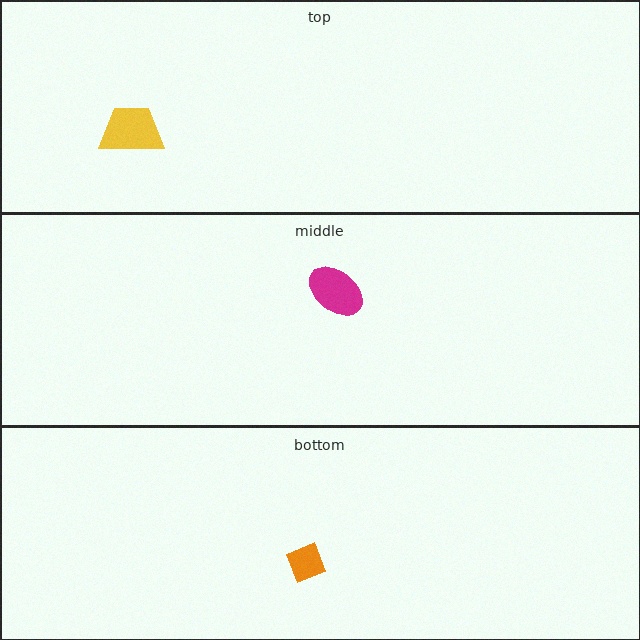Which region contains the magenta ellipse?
The middle region.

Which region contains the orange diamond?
The bottom region.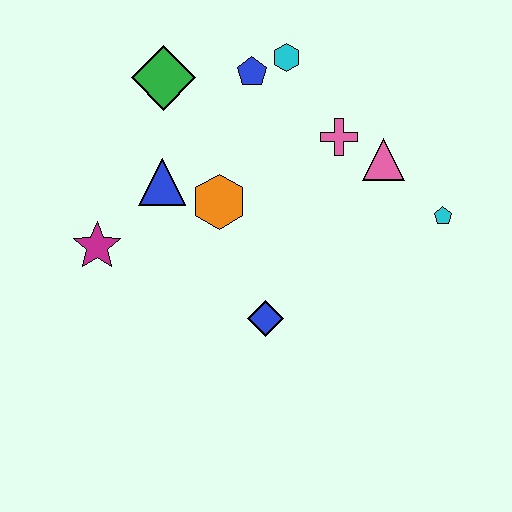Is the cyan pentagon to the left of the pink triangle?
No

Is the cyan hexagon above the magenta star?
Yes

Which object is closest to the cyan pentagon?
The pink triangle is closest to the cyan pentagon.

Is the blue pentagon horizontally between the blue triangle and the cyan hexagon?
Yes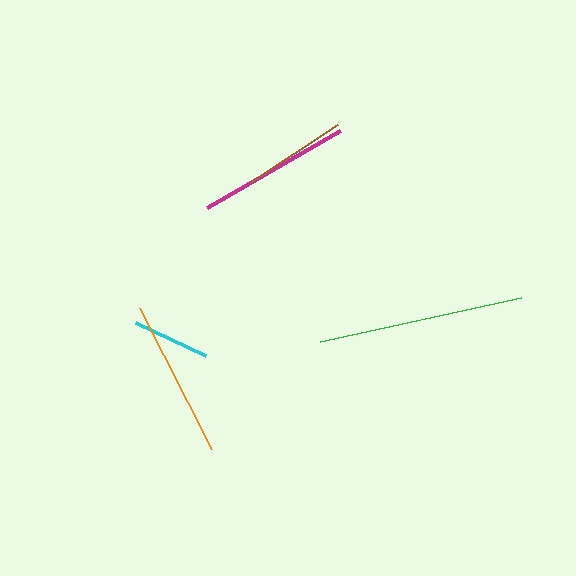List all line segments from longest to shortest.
From longest to shortest: green, orange, magenta, brown, cyan.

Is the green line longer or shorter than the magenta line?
The green line is longer than the magenta line.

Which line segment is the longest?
The green line is the longest at approximately 206 pixels.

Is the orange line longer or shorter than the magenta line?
The orange line is longer than the magenta line.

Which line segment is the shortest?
The cyan line is the shortest at approximately 78 pixels.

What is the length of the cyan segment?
The cyan segment is approximately 78 pixels long.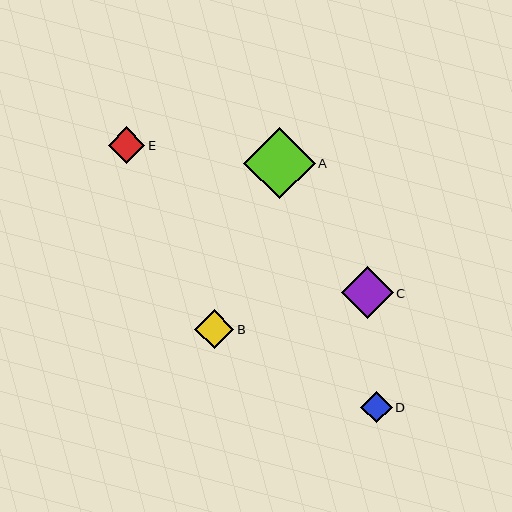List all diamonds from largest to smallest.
From largest to smallest: A, C, B, E, D.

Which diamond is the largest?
Diamond A is the largest with a size of approximately 71 pixels.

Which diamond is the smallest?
Diamond D is the smallest with a size of approximately 31 pixels.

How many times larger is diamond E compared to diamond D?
Diamond E is approximately 1.2 times the size of diamond D.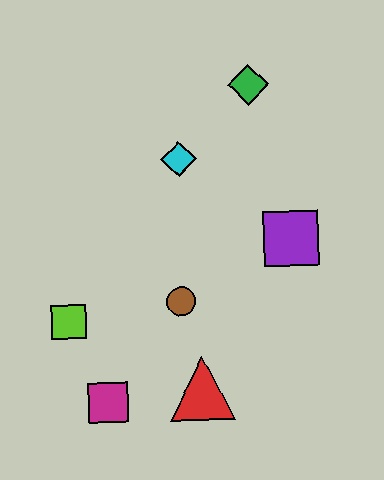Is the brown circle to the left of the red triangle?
Yes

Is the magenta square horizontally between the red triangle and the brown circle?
No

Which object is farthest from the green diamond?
The magenta square is farthest from the green diamond.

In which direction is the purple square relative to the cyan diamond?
The purple square is to the right of the cyan diamond.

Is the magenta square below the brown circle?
Yes